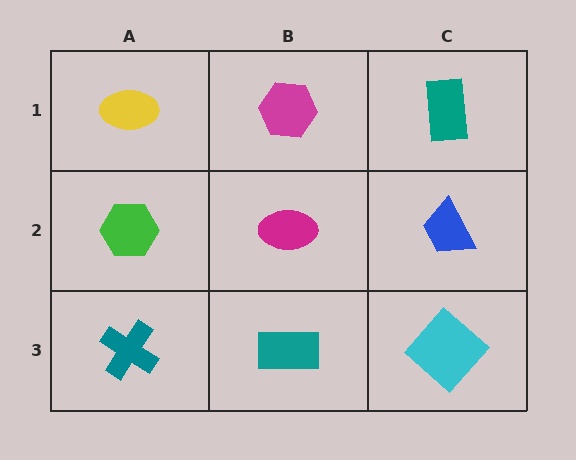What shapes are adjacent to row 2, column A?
A yellow ellipse (row 1, column A), a teal cross (row 3, column A), a magenta ellipse (row 2, column B).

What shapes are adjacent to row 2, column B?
A magenta hexagon (row 1, column B), a teal rectangle (row 3, column B), a green hexagon (row 2, column A), a blue trapezoid (row 2, column C).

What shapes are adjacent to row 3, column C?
A blue trapezoid (row 2, column C), a teal rectangle (row 3, column B).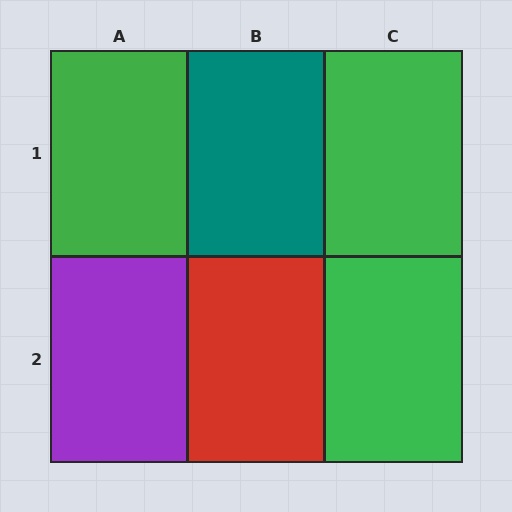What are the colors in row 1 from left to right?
Green, teal, green.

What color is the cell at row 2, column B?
Red.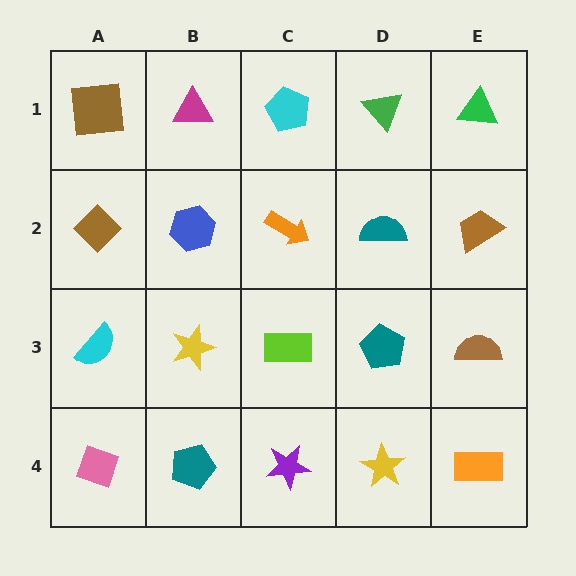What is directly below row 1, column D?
A teal semicircle.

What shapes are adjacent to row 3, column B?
A blue hexagon (row 2, column B), a teal pentagon (row 4, column B), a cyan semicircle (row 3, column A), a lime rectangle (row 3, column C).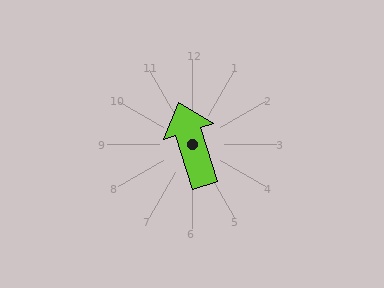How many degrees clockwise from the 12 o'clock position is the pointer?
Approximately 343 degrees.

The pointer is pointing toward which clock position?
Roughly 11 o'clock.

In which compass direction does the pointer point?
North.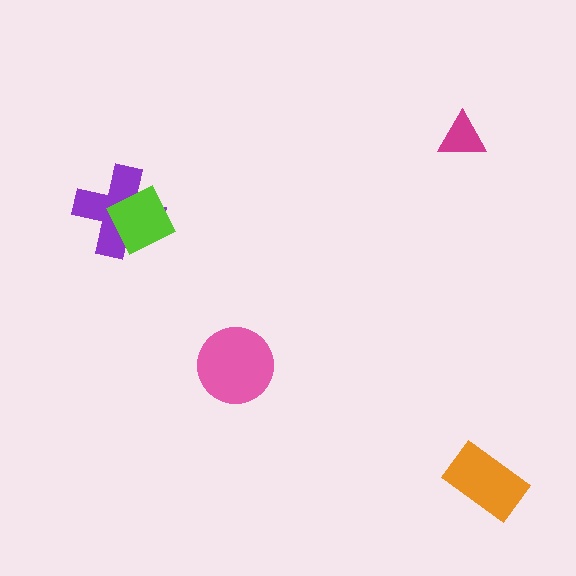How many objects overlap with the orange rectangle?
0 objects overlap with the orange rectangle.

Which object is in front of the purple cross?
The lime diamond is in front of the purple cross.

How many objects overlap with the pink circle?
0 objects overlap with the pink circle.